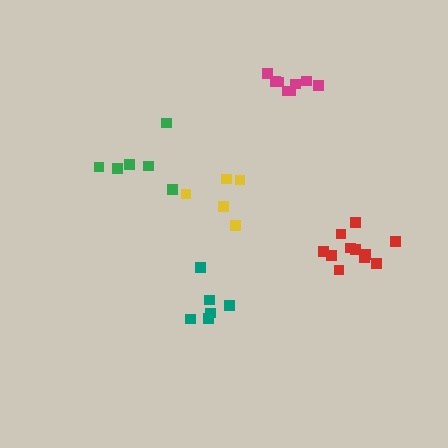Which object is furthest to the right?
The red cluster is rightmost.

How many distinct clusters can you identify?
There are 5 distinct clusters.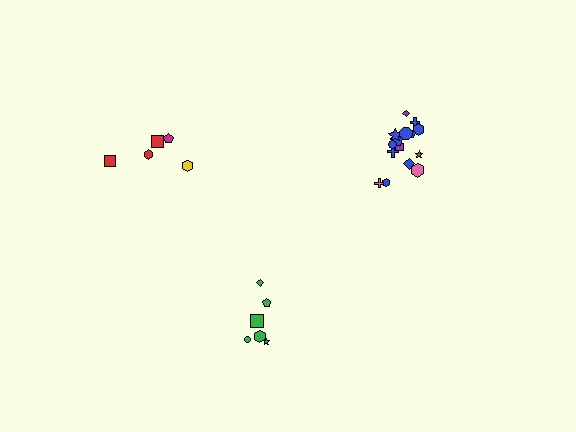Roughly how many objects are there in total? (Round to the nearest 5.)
Roughly 25 objects in total.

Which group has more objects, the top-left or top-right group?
The top-right group.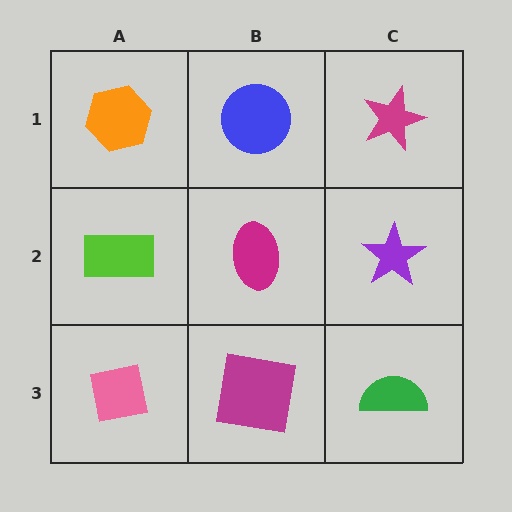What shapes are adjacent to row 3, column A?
A lime rectangle (row 2, column A), a magenta square (row 3, column B).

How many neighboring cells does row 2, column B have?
4.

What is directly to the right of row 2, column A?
A magenta ellipse.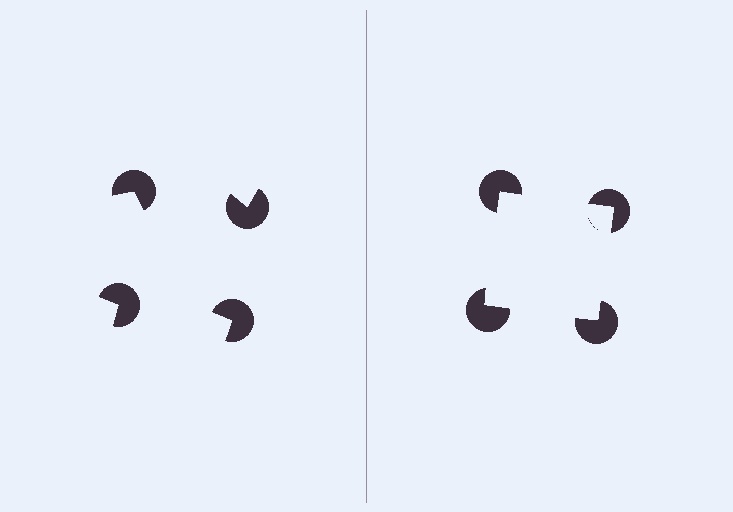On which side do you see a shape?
An illusory square appears on the right side. On the left side the wedge cuts are rotated, so no coherent shape forms.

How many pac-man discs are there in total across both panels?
8 — 4 on each side.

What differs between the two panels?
The pac-man discs are positioned identically on both sides; only the wedge orientations differ. On the right they align to a square; on the left they are misaligned.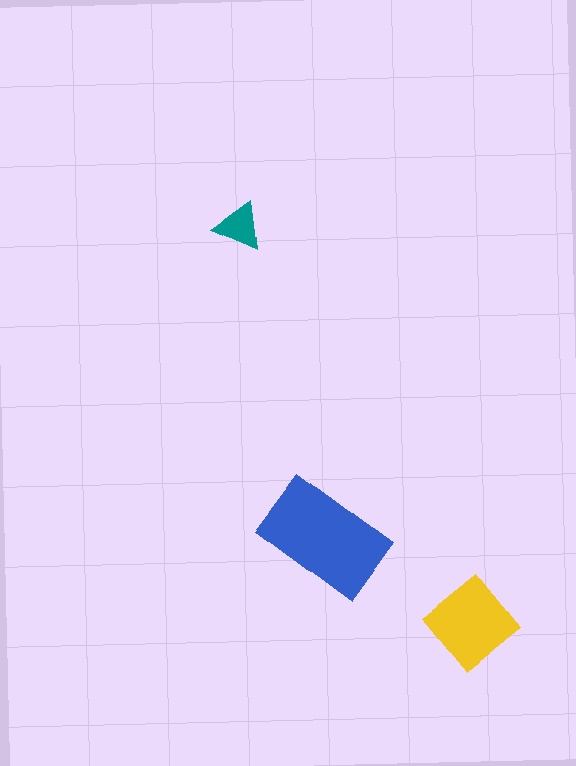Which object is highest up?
The teal triangle is topmost.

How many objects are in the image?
There are 3 objects in the image.